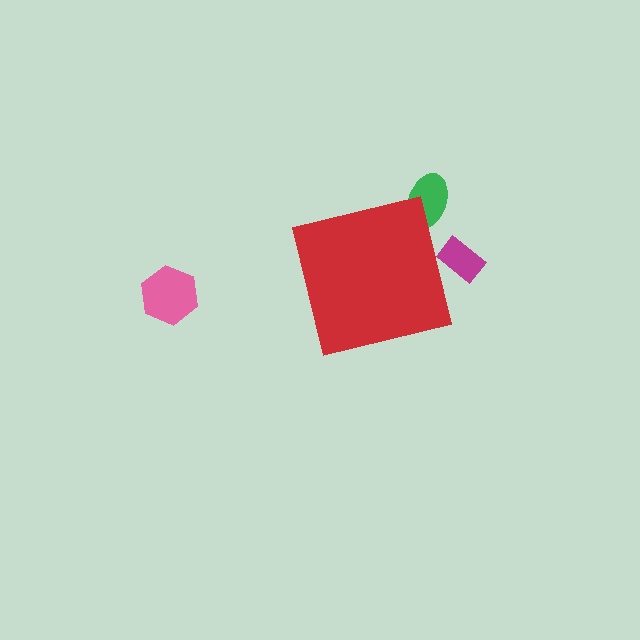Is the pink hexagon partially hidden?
No, the pink hexagon is fully visible.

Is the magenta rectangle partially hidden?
Yes, the magenta rectangle is partially hidden behind the red square.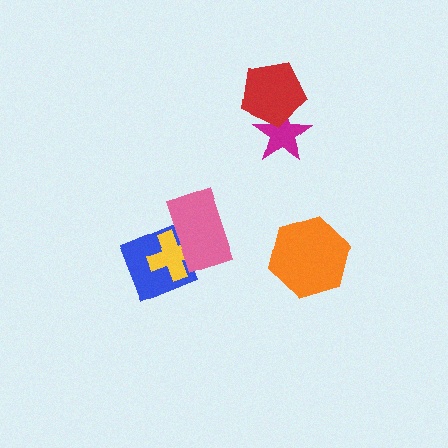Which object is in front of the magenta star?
The red pentagon is in front of the magenta star.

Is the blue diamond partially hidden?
Yes, it is partially covered by another shape.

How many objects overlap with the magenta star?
1 object overlaps with the magenta star.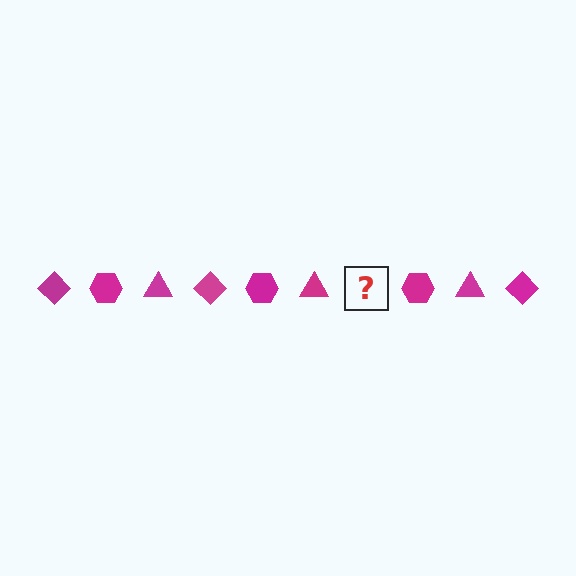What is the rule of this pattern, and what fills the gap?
The rule is that the pattern cycles through diamond, hexagon, triangle shapes in magenta. The gap should be filled with a magenta diamond.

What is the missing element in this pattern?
The missing element is a magenta diamond.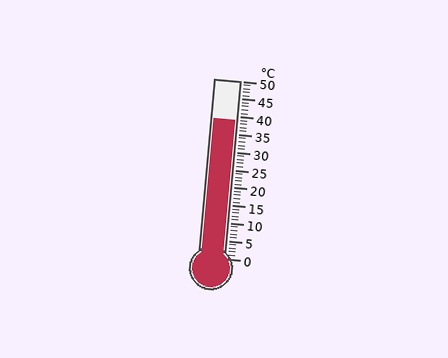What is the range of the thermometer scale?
The thermometer scale ranges from 0°C to 50°C.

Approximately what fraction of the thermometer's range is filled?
The thermometer is filled to approximately 80% of its range.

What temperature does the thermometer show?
The thermometer shows approximately 39°C.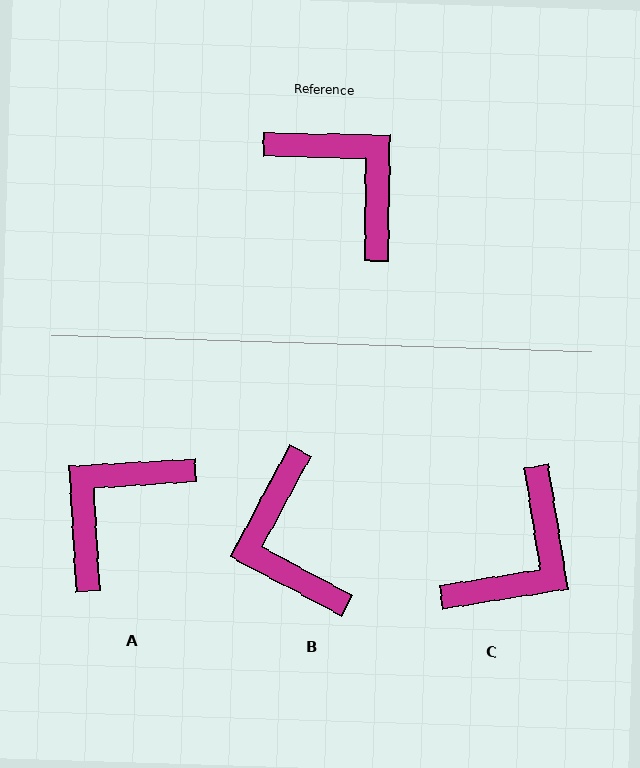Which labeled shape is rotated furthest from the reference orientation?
B, about 153 degrees away.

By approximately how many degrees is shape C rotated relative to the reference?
Approximately 80 degrees clockwise.